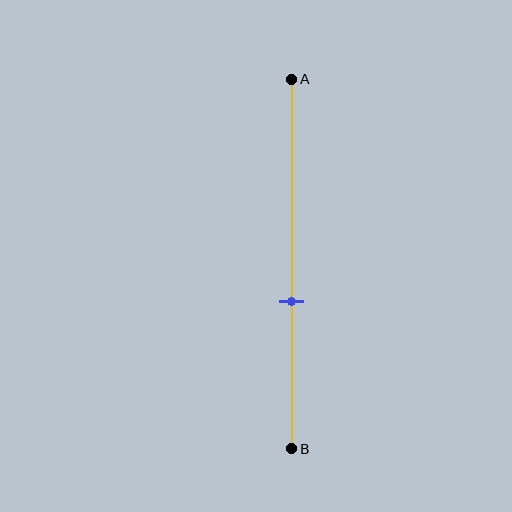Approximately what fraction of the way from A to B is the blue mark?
The blue mark is approximately 60% of the way from A to B.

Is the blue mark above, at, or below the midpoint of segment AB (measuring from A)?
The blue mark is below the midpoint of segment AB.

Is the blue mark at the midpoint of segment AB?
No, the mark is at about 60% from A, not at the 50% midpoint.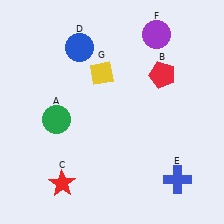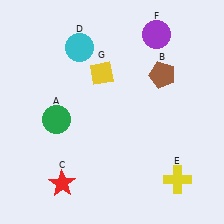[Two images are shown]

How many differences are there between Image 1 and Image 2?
There are 3 differences between the two images.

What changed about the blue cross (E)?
In Image 1, E is blue. In Image 2, it changed to yellow.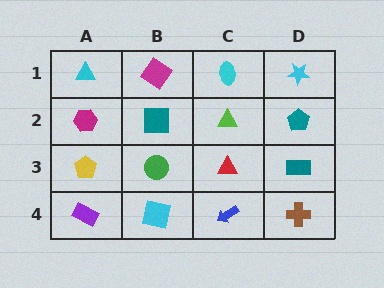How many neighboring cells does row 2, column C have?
4.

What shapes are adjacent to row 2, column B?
A magenta diamond (row 1, column B), a green circle (row 3, column B), a magenta hexagon (row 2, column A), a lime triangle (row 2, column C).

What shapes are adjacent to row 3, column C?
A lime triangle (row 2, column C), a blue arrow (row 4, column C), a green circle (row 3, column B), a teal rectangle (row 3, column D).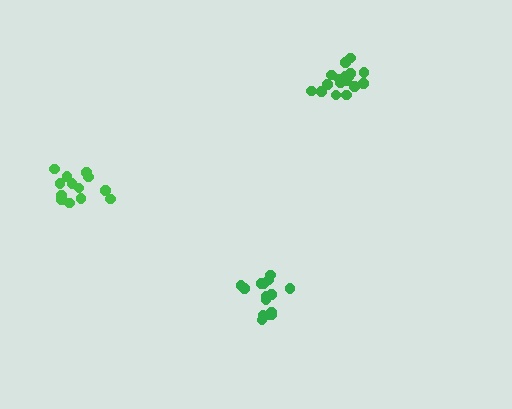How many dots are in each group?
Group 1: 16 dots, Group 2: 14 dots, Group 3: 17 dots (47 total).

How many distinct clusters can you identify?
There are 3 distinct clusters.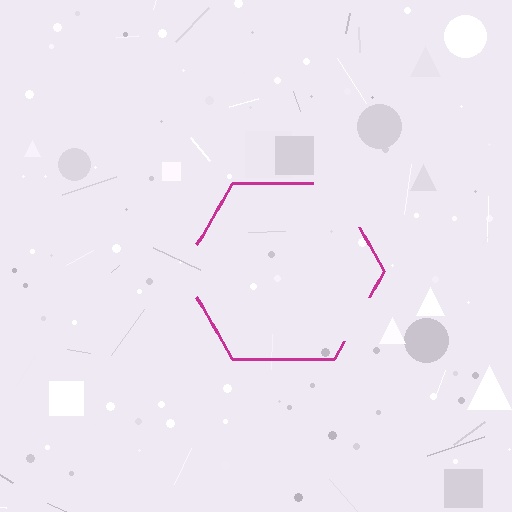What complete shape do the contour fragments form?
The contour fragments form a hexagon.